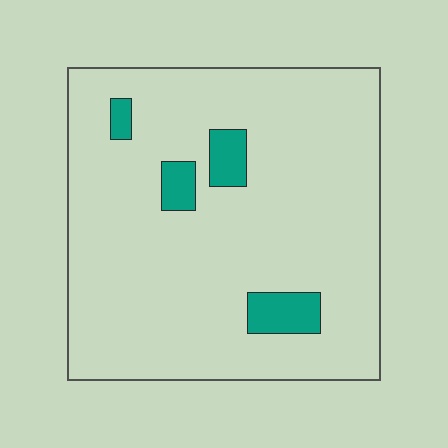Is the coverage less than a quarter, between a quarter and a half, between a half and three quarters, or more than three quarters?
Less than a quarter.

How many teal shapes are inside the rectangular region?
4.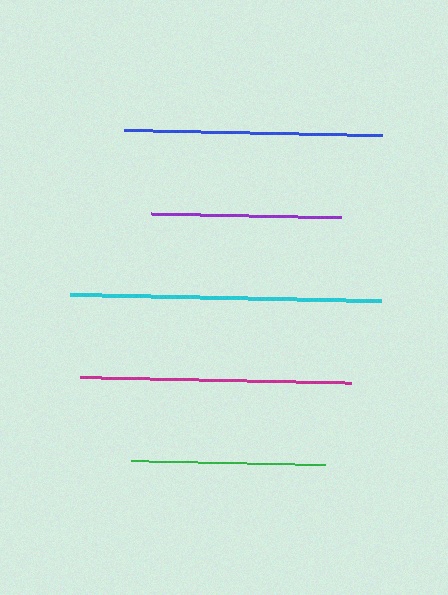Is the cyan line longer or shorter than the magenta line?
The cyan line is longer than the magenta line.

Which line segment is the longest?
The cyan line is the longest at approximately 312 pixels.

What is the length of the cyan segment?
The cyan segment is approximately 312 pixels long.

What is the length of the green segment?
The green segment is approximately 194 pixels long.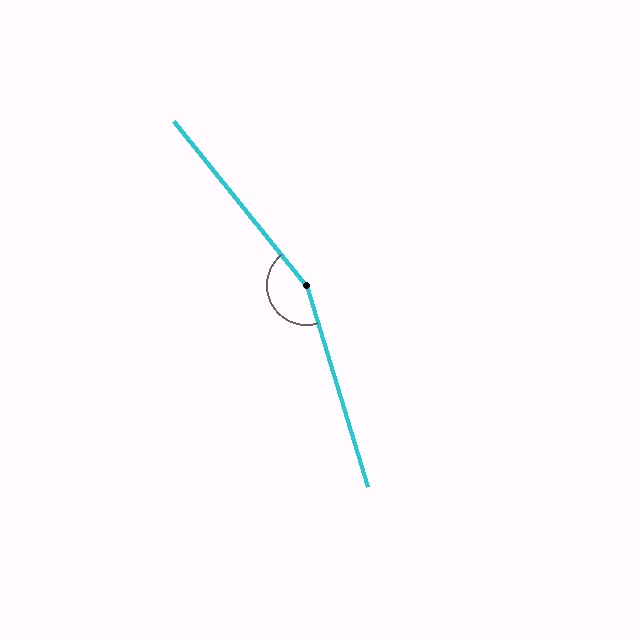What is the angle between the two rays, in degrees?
Approximately 158 degrees.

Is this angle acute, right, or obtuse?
It is obtuse.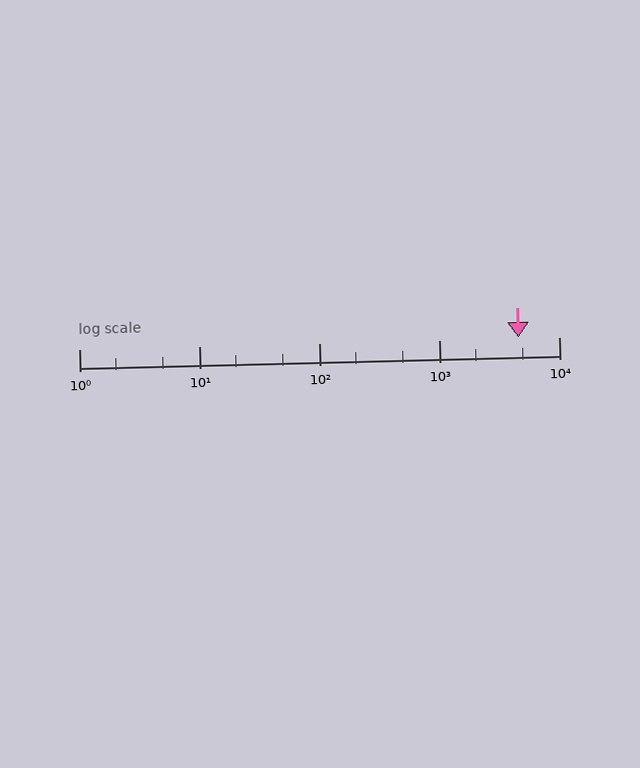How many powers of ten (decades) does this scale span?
The scale spans 4 decades, from 1 to 10000.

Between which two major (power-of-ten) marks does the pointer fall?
The pointer is between 1000 and 10000.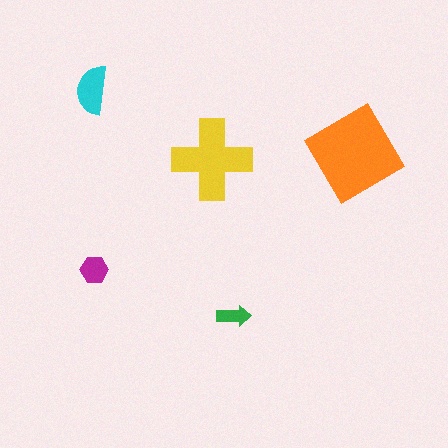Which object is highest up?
The cyan semicircle is topmost.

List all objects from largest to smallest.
The orange diamond, the yellow cross, the cyan semicircle, the magenta hexagon, the green arrow.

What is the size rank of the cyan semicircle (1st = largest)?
3rd.